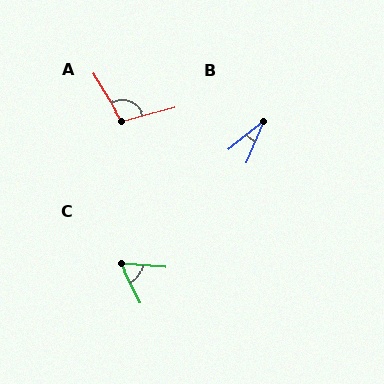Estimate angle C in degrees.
Approximately 59 degrees.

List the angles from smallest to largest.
B (29°), C (59°), A (106°).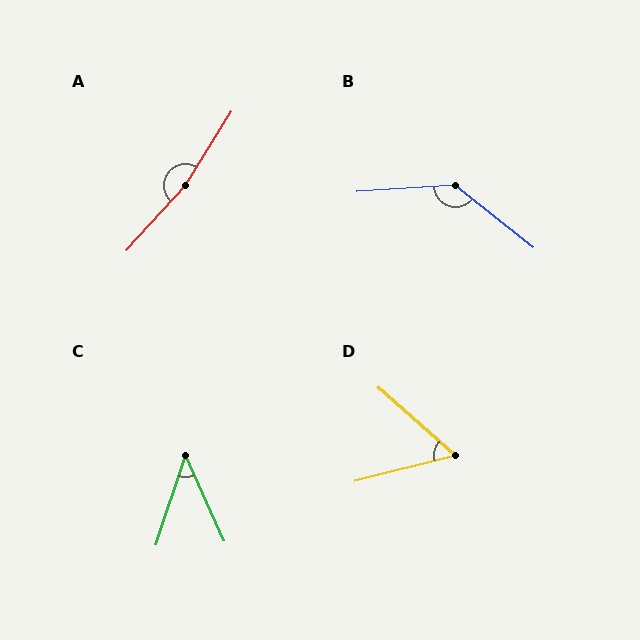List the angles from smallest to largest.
C (42°), D (56°), B (138°), A (170°).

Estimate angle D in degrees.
Approximately 56 degrees.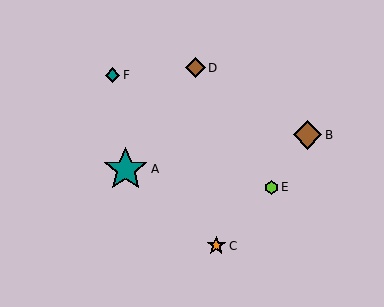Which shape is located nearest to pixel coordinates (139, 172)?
The teal star (labeled A) at (126, 169) is nearest to that location.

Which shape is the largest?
The teal star (labeled A) is the largest.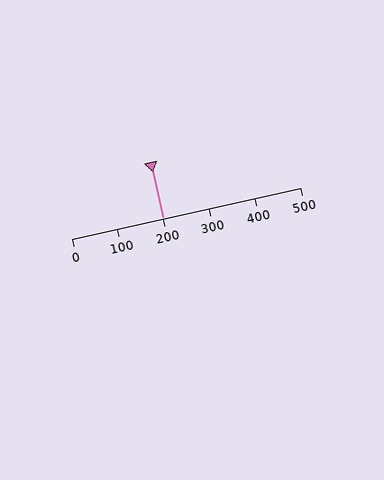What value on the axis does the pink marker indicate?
The marker indicates approximately 200.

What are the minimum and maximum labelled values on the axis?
The axis runs from 0 to 500.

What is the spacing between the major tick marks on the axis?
The major ticks are spaced 100 apart.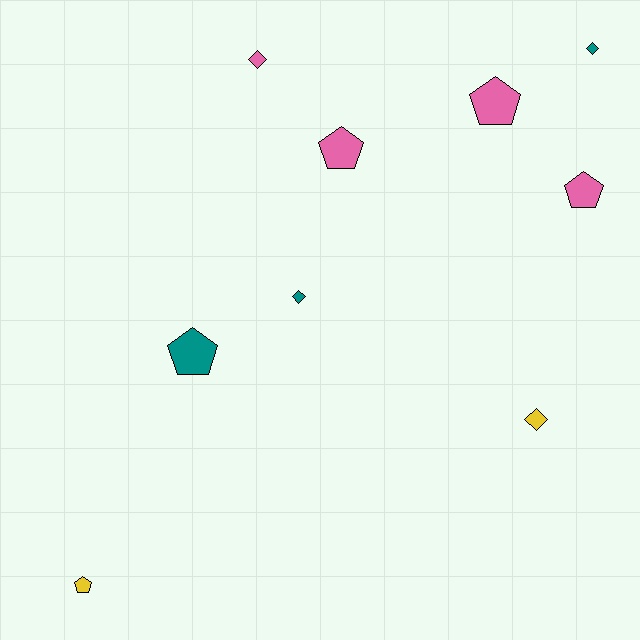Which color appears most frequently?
Pink, with 4 objects.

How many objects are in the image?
There are 9 objects.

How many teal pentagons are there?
There is 1 teal pentagon.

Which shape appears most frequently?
Pentagon, with 5 objects.